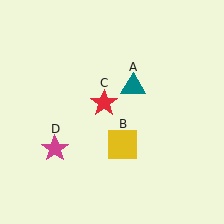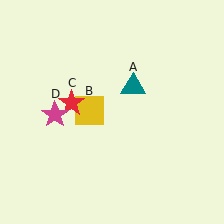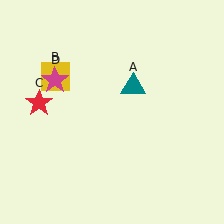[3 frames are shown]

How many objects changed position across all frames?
3 objects changed position: yellow square (object B), red star (object C), magenta star (object D).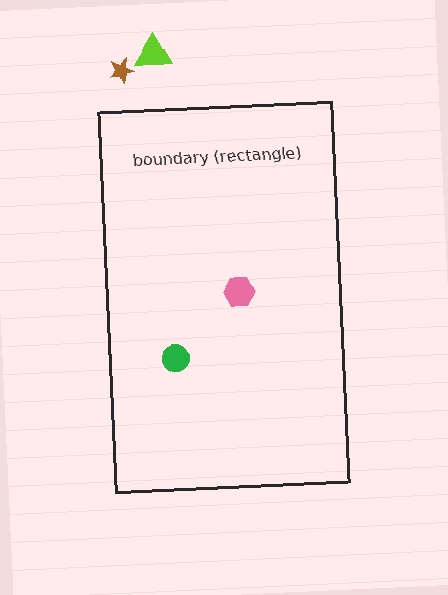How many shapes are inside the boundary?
2 inside, 2 outside.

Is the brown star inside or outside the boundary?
Outside.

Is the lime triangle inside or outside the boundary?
Outside.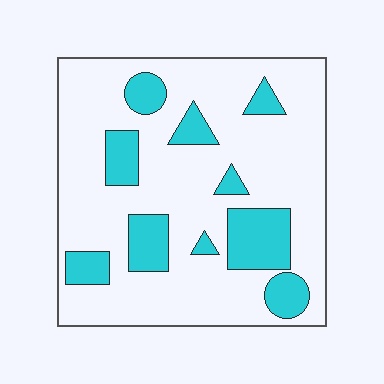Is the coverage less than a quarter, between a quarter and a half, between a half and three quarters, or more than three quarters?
Less than a quarter.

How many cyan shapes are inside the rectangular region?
10.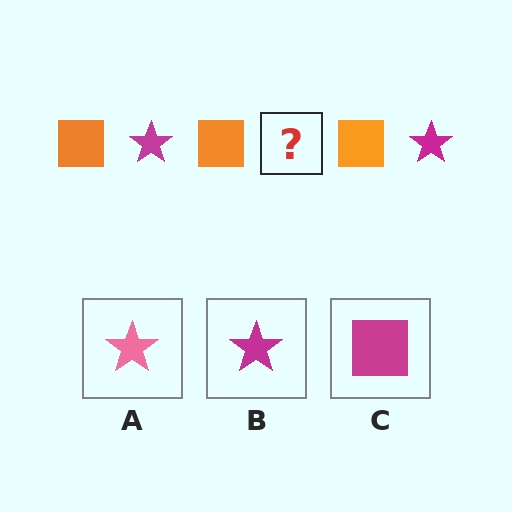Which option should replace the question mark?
Option B.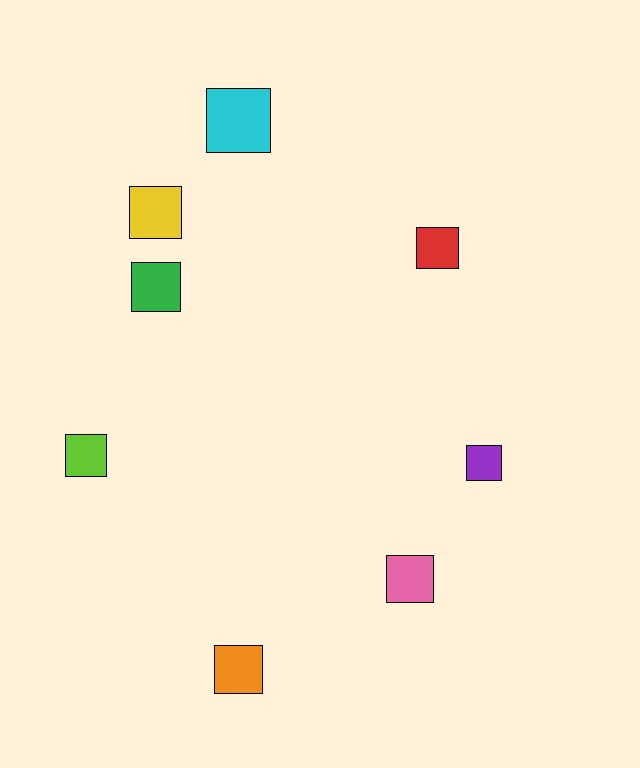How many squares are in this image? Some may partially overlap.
There are 8 squares.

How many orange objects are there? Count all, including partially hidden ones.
There is 1 orange object.